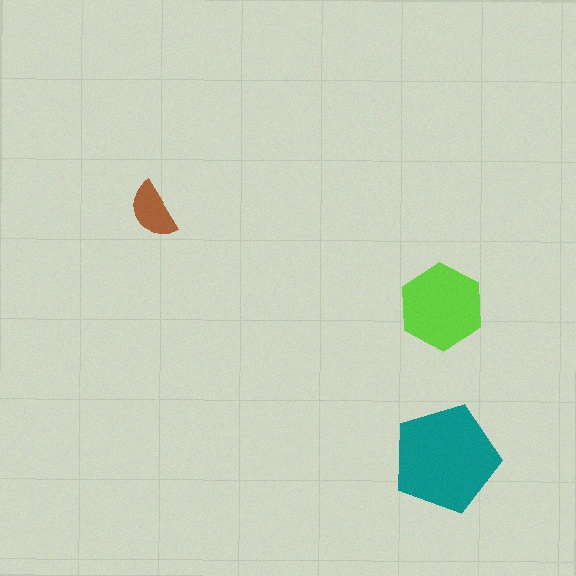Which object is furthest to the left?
The brown semicircle is leftmost.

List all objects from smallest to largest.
The brown semicircle, the lime hexagon, the teal pentagon.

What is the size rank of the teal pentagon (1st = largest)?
1st.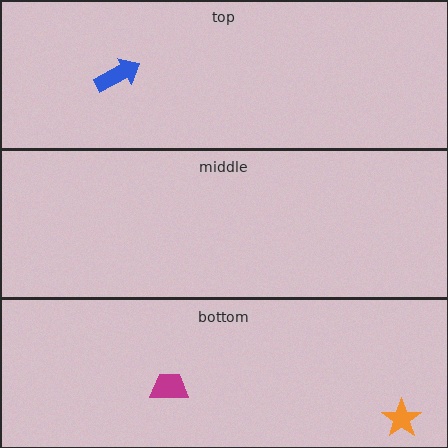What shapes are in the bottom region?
The magenta trapezoid, the orange star.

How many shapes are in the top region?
1.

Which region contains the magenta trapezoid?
The bottom region.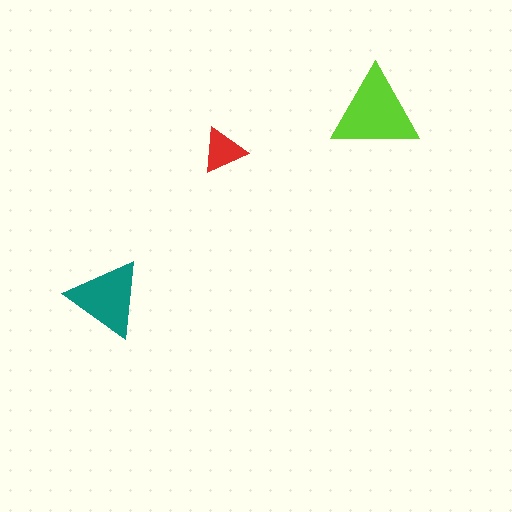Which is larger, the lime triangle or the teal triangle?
The lime one.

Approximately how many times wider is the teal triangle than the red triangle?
About 1.5 times wider.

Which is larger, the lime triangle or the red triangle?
The lime one.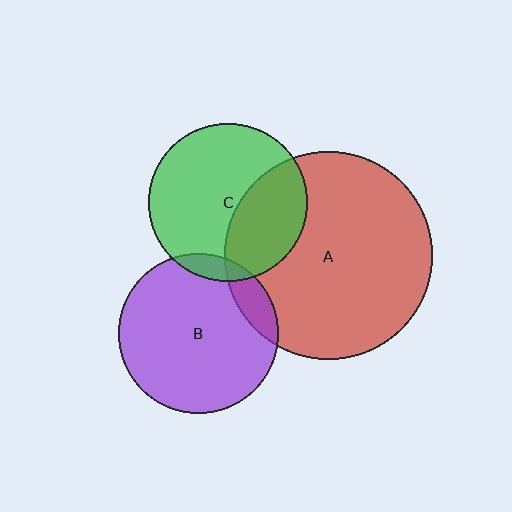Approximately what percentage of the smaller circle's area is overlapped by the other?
Approximately 10%.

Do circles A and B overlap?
Yes.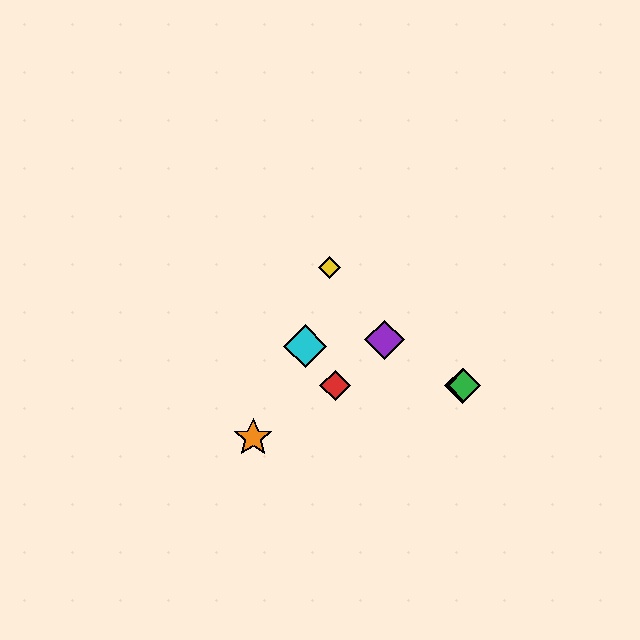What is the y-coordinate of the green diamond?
The green diamond is at y≈386.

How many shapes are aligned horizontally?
3 shapes (the red diamond, the blue diamond, the green diamond) are aligned horizontally.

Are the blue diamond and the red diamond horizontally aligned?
Yes, both are at y≈386.